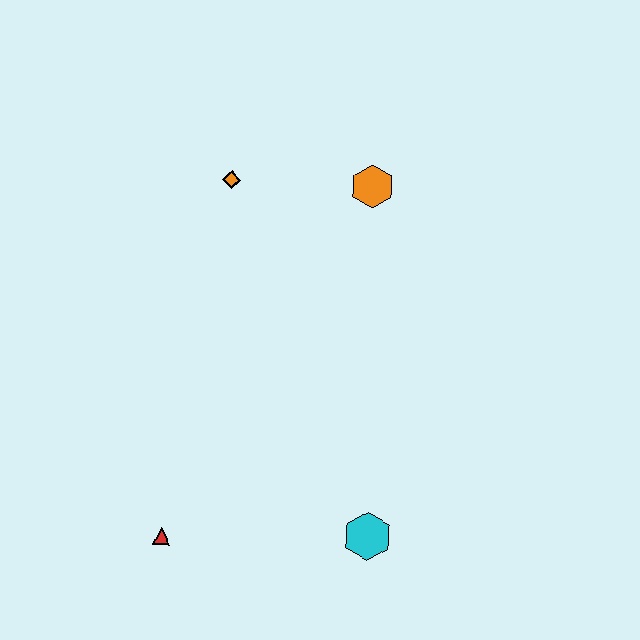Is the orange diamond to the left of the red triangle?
No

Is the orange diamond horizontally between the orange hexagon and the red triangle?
Yes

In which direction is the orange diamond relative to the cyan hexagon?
The orange diamond is above the cyan hexagon.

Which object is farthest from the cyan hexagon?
The orange diamond is farthest from the cyan hexagon.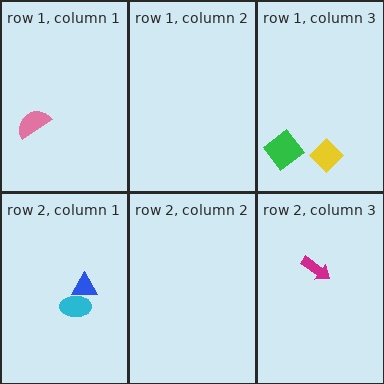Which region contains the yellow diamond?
The row 1, column 3 region.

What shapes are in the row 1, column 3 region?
The yellow diamond, the green diamond.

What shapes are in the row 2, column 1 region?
The blue triangle, the cyan ellipse.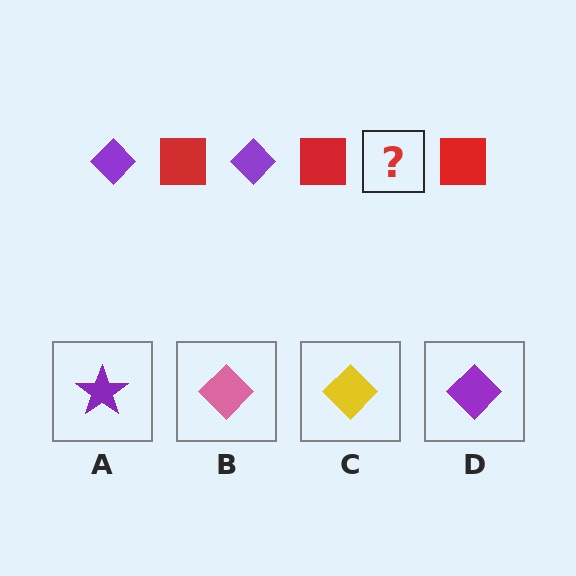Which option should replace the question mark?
Option D.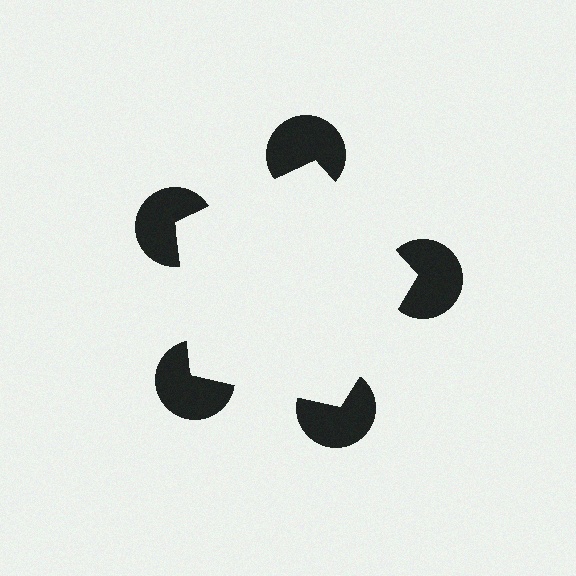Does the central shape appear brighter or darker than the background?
It typically appears slightly brighter than the background, even though no actual brightness change is drawn.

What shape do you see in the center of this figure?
An illusory pentagon — its edges are inferred from the aligned wedge cuts in the pac-man discs, not physically drawn.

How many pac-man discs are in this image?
There are 5 — one at each vertex of the illusory pentagon.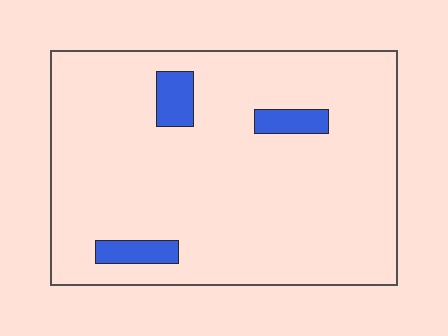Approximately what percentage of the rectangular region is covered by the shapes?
Approximately 5%.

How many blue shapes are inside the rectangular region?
3.